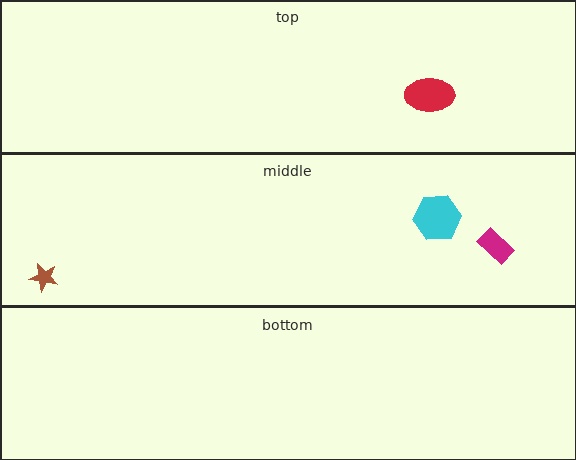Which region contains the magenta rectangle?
The middle region.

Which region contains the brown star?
The middle region.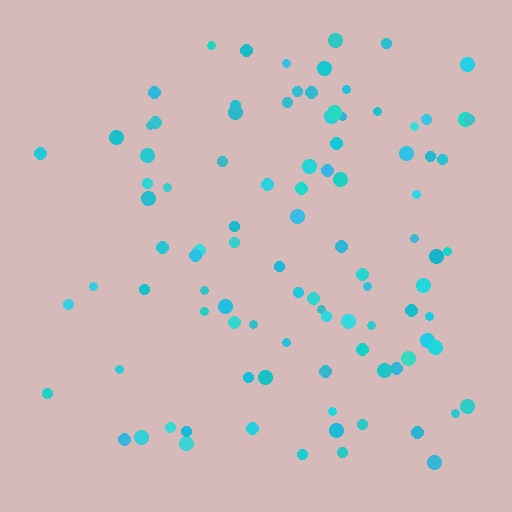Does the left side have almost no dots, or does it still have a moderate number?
Still a moderate number, just noticeably fewer than the right.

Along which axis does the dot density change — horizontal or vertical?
Horizontal.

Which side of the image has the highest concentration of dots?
The right.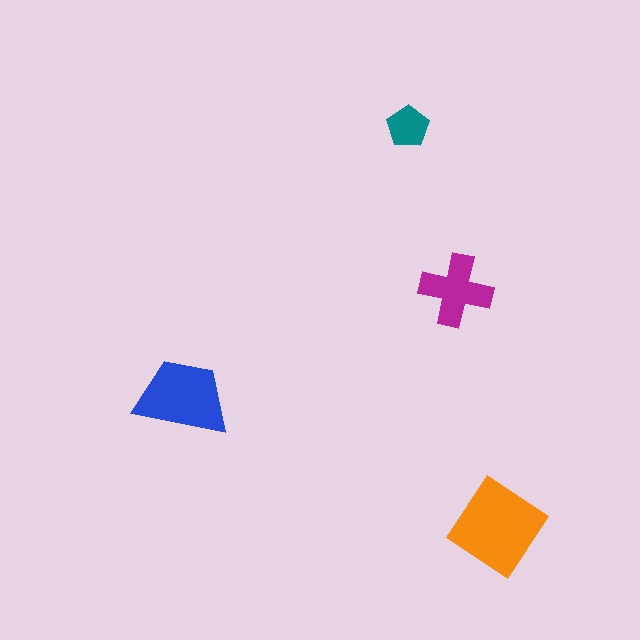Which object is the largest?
The orange diamond.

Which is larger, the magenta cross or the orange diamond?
The orange diamond.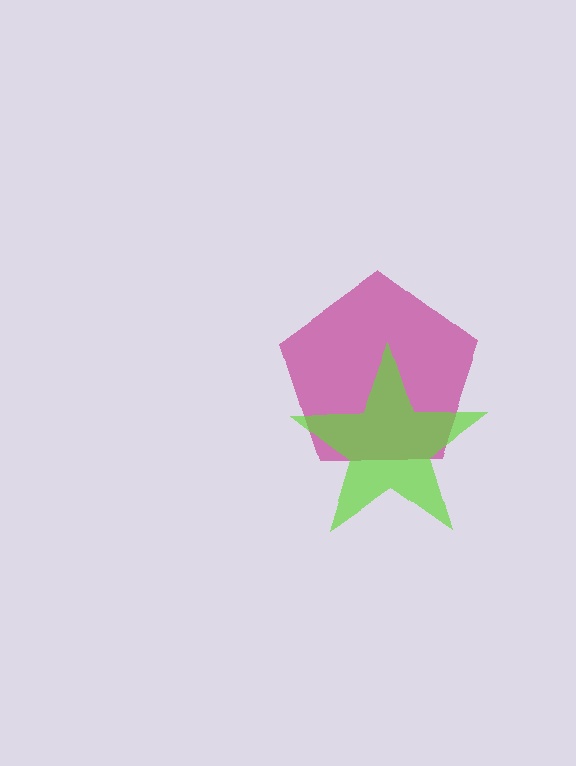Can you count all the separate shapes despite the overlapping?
Yes, there are 2 separate shapes.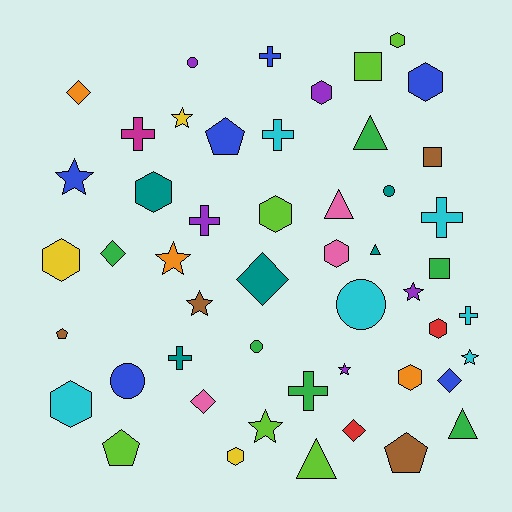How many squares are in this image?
There are 3 squares.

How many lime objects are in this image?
There are 6 lime objects.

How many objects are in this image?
There are 50 objects.